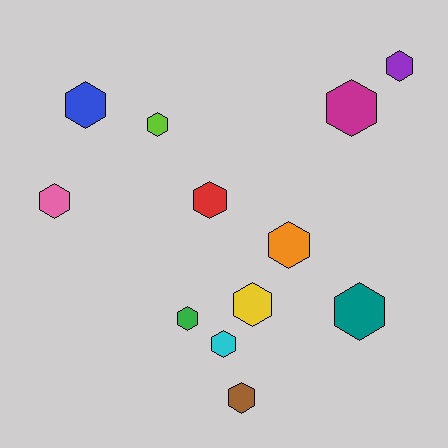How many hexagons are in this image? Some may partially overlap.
There are 12 hexagons.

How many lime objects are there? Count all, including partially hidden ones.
There is 1 lime object.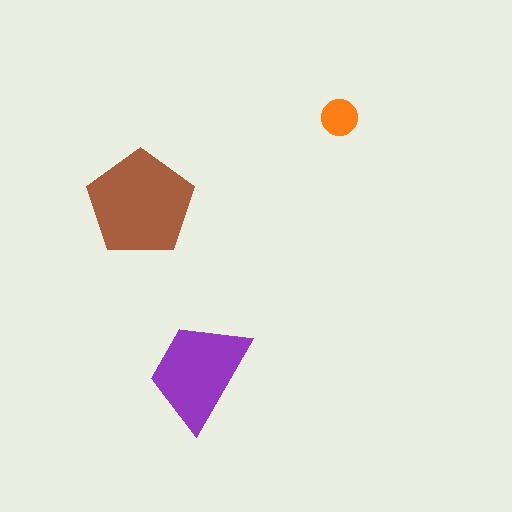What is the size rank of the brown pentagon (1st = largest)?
1st.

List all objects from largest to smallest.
The brown pentagon, the purple trapezoid, the orange circle.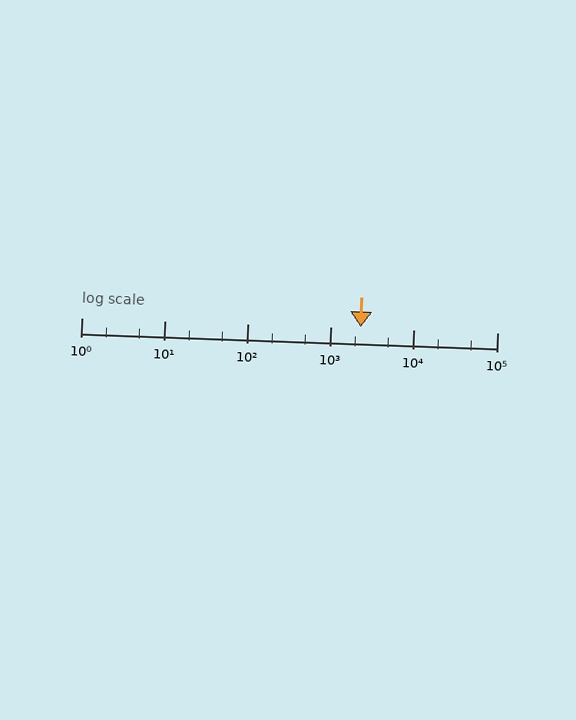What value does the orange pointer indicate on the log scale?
The pointer indicates approximately 2300.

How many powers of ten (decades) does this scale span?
The scale spans 5 decades, from 1 to 100000.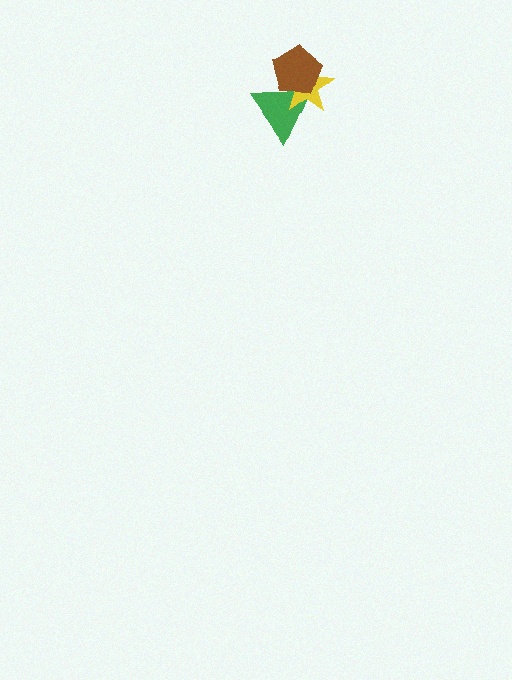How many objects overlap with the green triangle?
2 objects overlap with the green triangle.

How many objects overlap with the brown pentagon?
2 objects overlap with the brown pentagon.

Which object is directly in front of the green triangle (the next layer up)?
The yellow star is directly in front of the green triangle.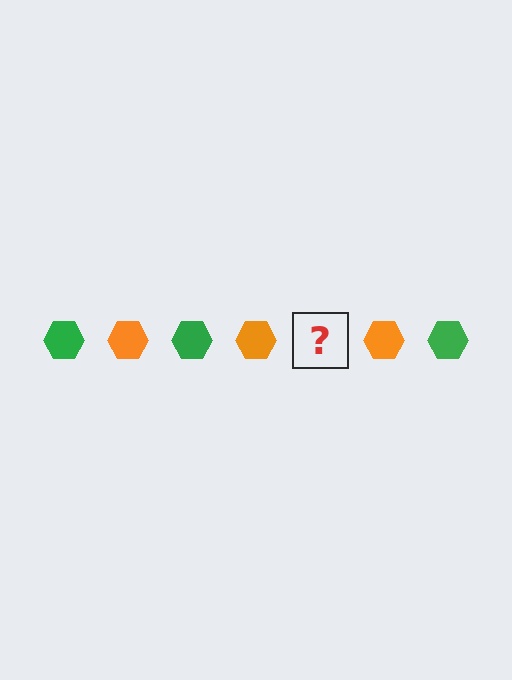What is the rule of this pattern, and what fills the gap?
The rule is that the pattern cycles through green, orange hexagons. The gap should be filled with a green hexagon.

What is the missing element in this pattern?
The missing element is a green hexagon.